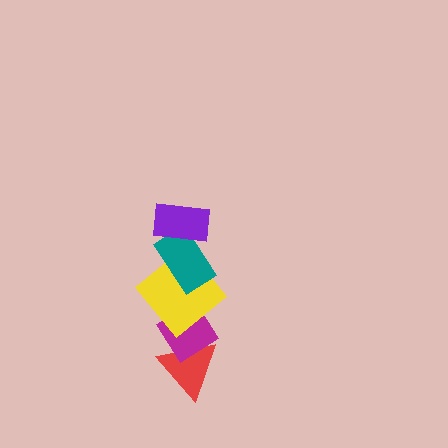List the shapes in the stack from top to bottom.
From top to bottom: the purple rectangle, the teal rectangle, the yellow diamond, the magenta diamond, the red triangle.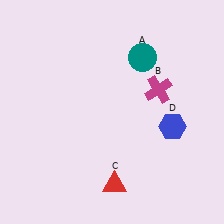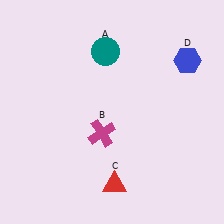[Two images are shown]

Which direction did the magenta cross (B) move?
The magenta cross (B) moved left.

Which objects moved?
The objects that moved are: the teal circle (A), the magenta cross (B), the blue hexagon (D).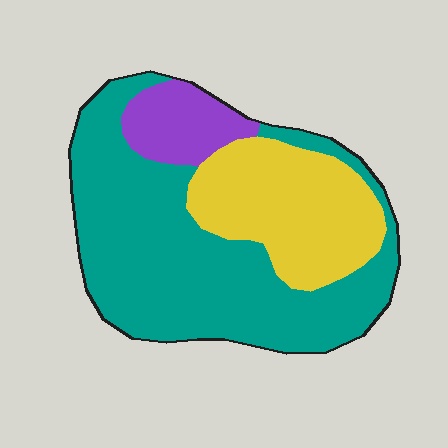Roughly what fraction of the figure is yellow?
Yellow covers 29% of the figure.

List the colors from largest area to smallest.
From largest to smallest: teal, yellow, purple.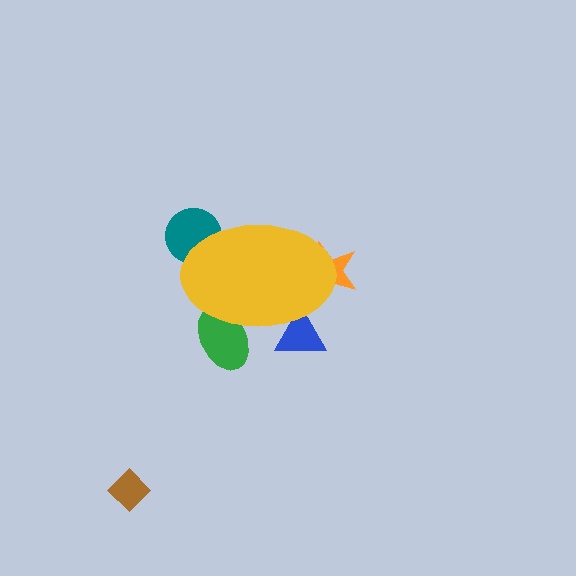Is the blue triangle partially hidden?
Yes, the blue triangle is partially hidden behind the yellow ellipse.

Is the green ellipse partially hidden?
Yes, the green ellipse is partially hidden behind the yellow ellipse.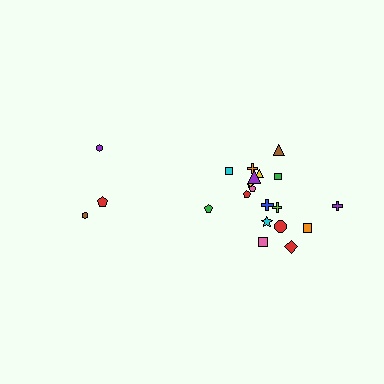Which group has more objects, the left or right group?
The right group.